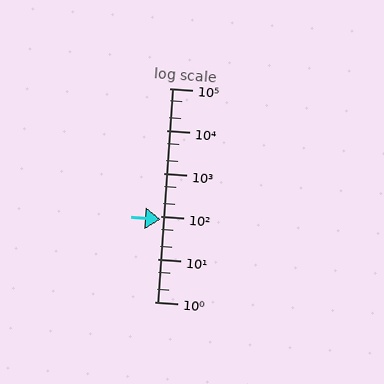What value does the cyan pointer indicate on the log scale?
The pointer indicates approximately 84.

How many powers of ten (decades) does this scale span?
The scale spans 5 decades, from 1 to 100000.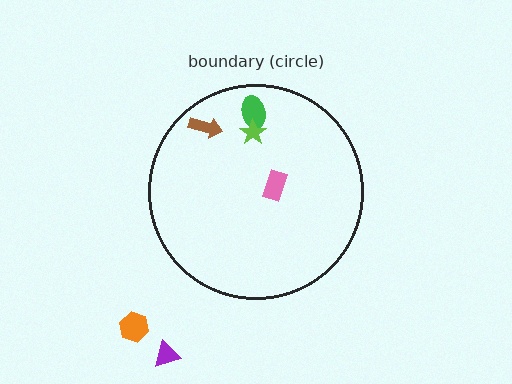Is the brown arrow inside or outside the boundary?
Inside.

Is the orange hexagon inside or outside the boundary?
Outside.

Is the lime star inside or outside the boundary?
Inside.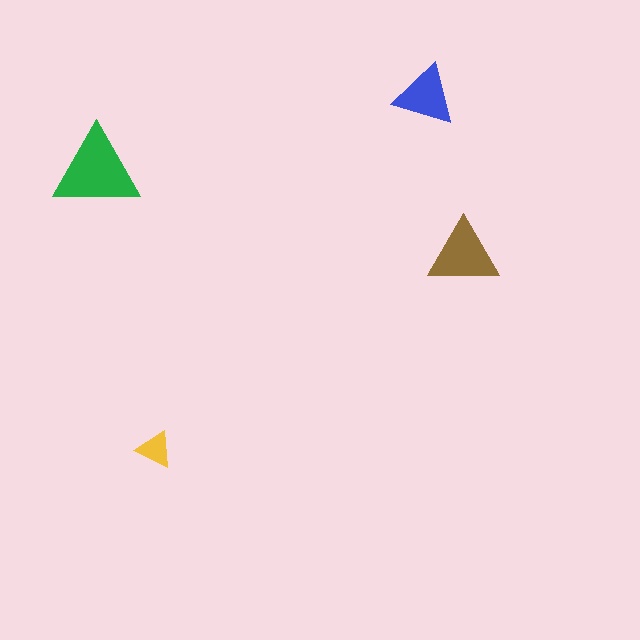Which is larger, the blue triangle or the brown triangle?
The brown one.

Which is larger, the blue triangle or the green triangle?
The green one.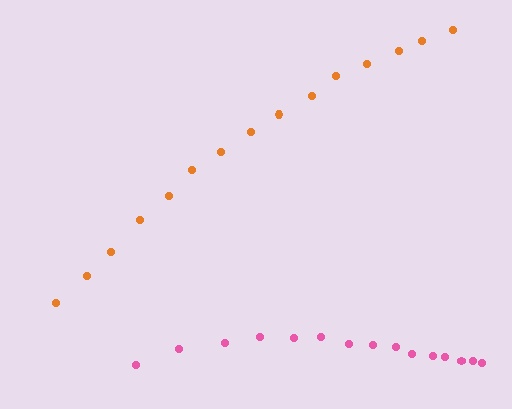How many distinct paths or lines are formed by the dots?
There are 2 distinct paths.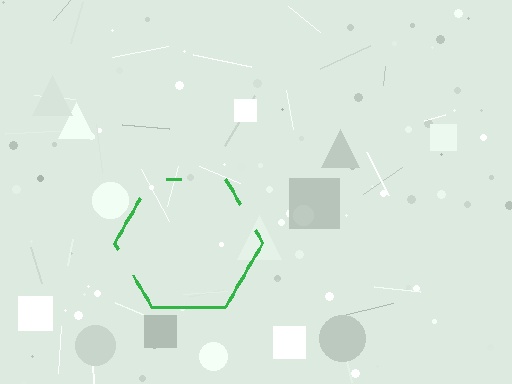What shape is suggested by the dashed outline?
The dashed outline suggests a hexagon.